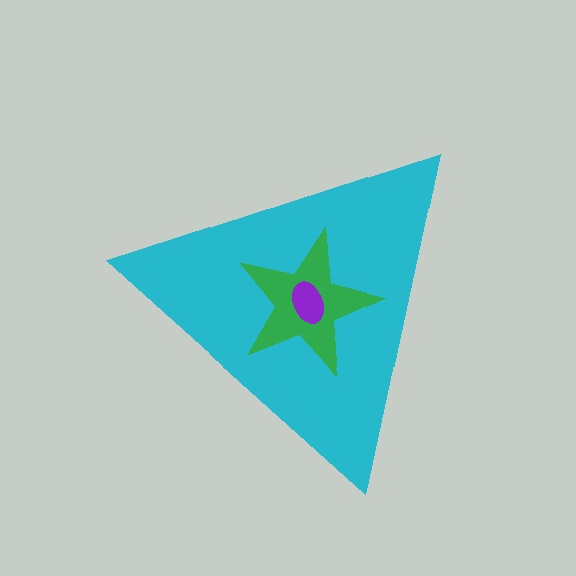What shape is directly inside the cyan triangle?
The green star.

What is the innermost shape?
The purple ellipse.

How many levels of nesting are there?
3.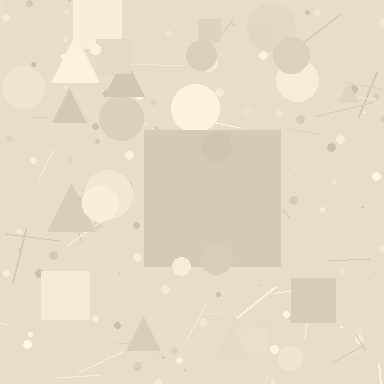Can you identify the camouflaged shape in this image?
The camouflaged shape is a square.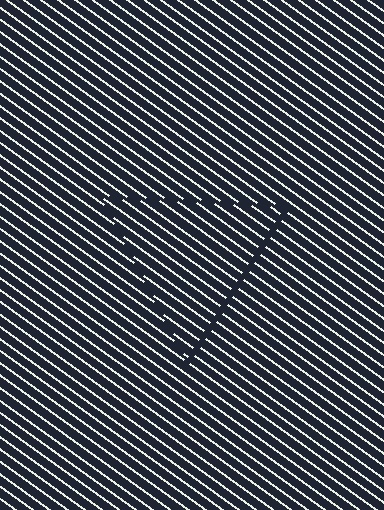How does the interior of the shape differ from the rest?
The interior of the shape contains the same grating, shifted by half a period — the contour is defined by the phase discontinuity where line-ends from the inner and outer gratings abut.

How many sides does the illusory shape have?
3 sides — the line-ends trace a triangle.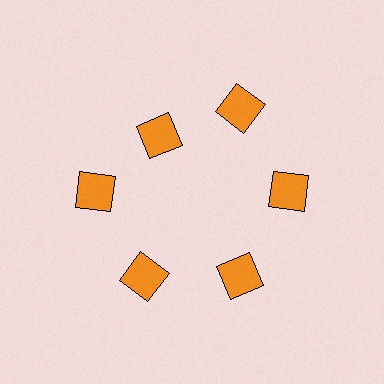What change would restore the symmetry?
The symmetry would be restored by moving it outward, back onto the ring so that all 6 squares sit at equal angles and equal distance from the center.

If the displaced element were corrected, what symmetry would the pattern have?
It would have 6-fold rotational symmetry — the pattern would map onto itself every 60 degrees.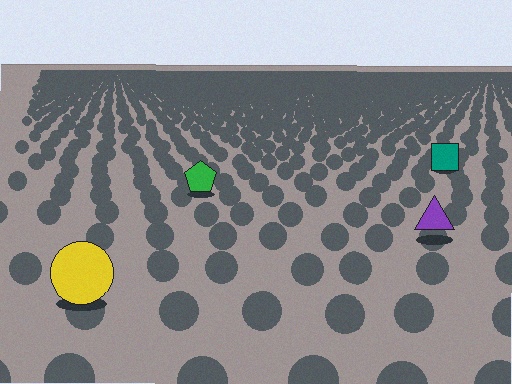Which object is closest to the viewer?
The yellow circle is closest. The texture marks near it are larger and more spread out.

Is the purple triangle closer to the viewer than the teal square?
Yes. The purple triangle is closer — you can tell from the texture gradient: the ground texture is coarser near it.